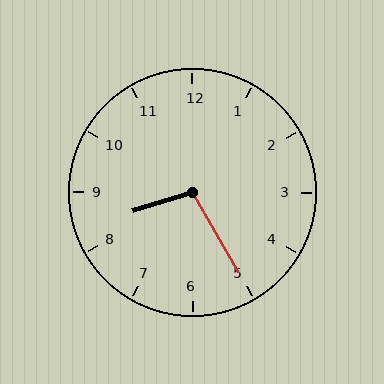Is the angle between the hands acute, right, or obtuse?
It is obtuse.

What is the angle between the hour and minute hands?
Approximately 102 degrees.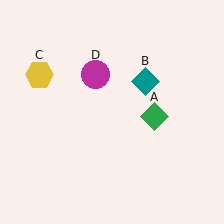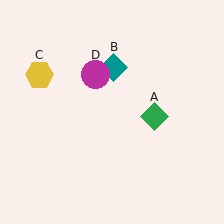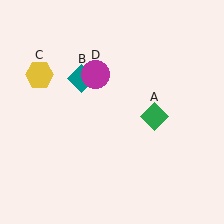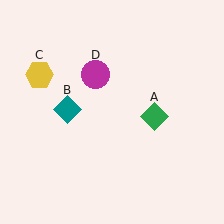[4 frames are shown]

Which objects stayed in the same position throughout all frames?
Green diamond (object A) and yellow hexagon (object C) and magenta circle (object D) remained stationary.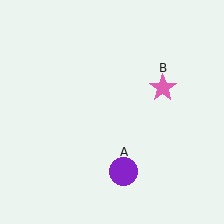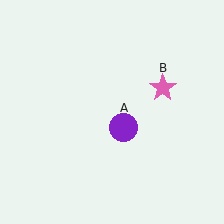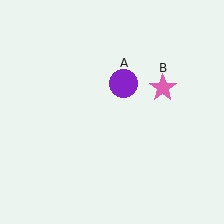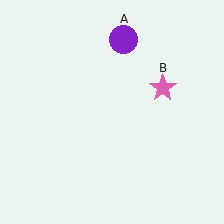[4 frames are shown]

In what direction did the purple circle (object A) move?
The purple circle (object A) moved up.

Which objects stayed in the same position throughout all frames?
Pink star (object B) remained stationary.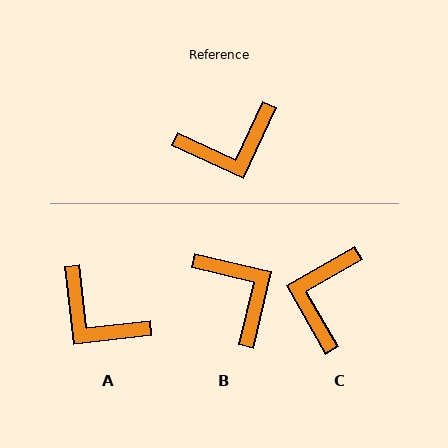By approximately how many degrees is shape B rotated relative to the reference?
Approximately 102 degrees counter-clockwise.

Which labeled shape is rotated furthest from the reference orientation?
C, about 125 degrees away.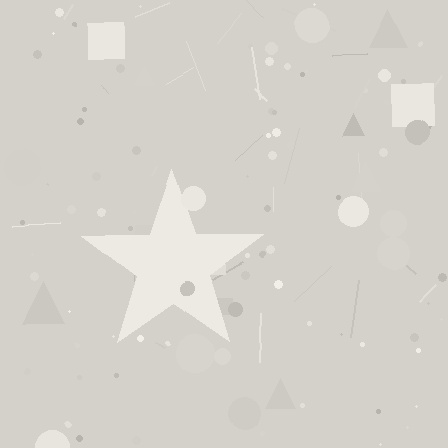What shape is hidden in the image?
A star is hidden in the image.